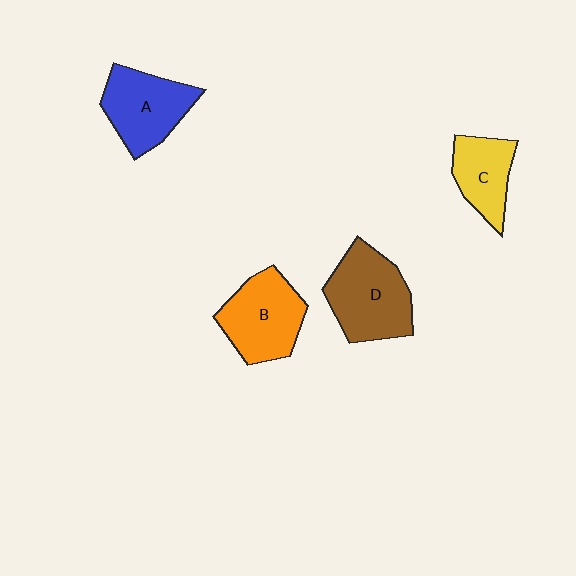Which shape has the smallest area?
Shape C (yellow).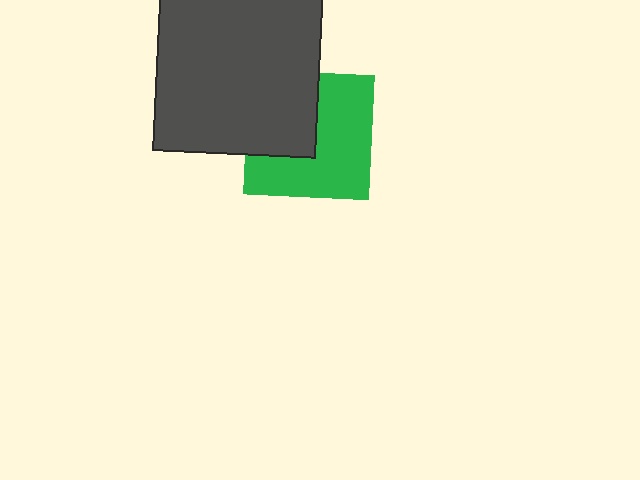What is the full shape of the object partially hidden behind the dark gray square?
The partially hidden object is a green square.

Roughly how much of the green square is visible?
About half of it is visible (roughly 61%).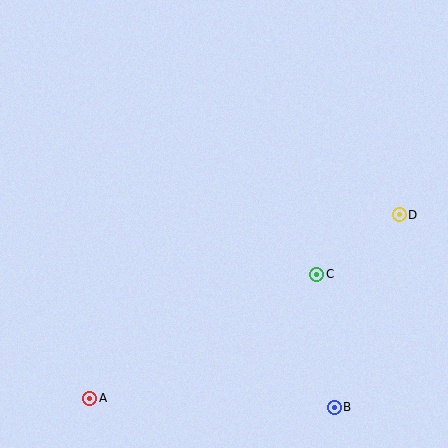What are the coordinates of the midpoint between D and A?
The midpoint between D and A is at (244, 306).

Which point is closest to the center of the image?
Point C at (317, 274) is closest to the center.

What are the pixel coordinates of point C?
Point C is at (317, 274).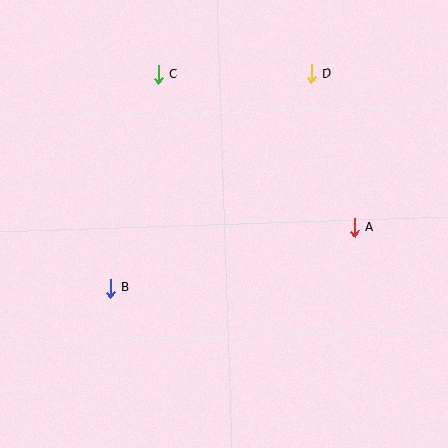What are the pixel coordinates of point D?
Point D is at (312, 74).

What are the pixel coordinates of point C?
Point C is at (158, 75).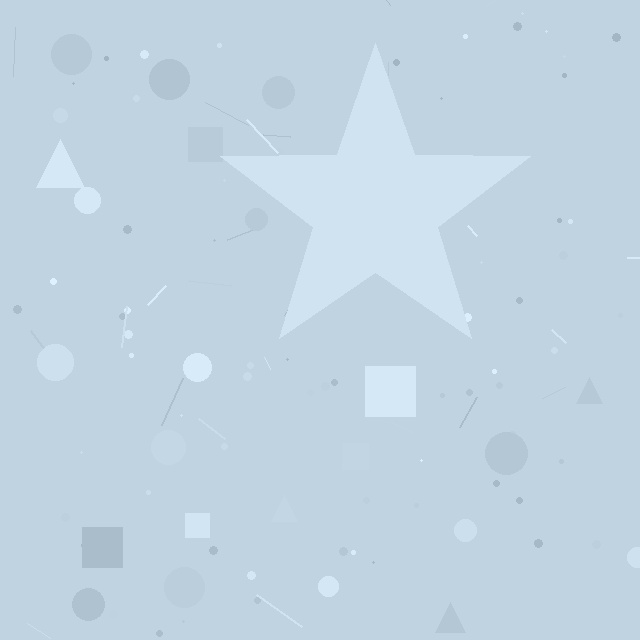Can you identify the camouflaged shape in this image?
The camouflaged shape is a star.